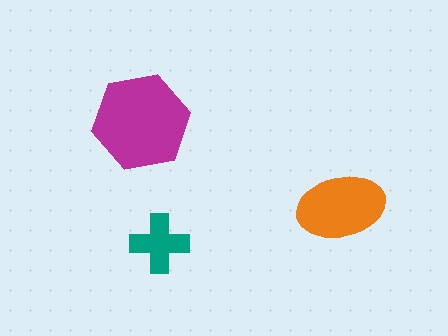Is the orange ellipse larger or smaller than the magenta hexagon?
Smaller.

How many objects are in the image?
There are 3 objects in the image.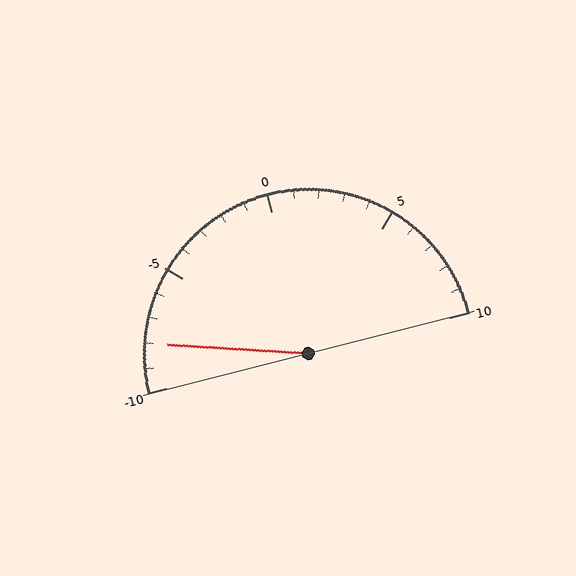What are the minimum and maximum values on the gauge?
The gauge ranges from -10 to 10.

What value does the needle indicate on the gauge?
The needle indicates approximately -8.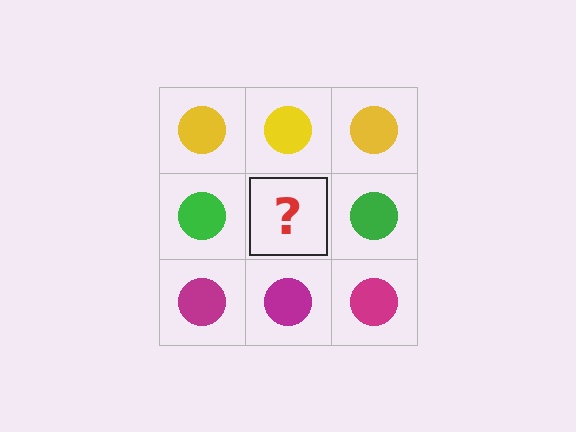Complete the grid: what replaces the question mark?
The question mark should be replaced with a green circle.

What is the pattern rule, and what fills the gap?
The rule is that each row has a consistent color. The gap should be filled with a green circle.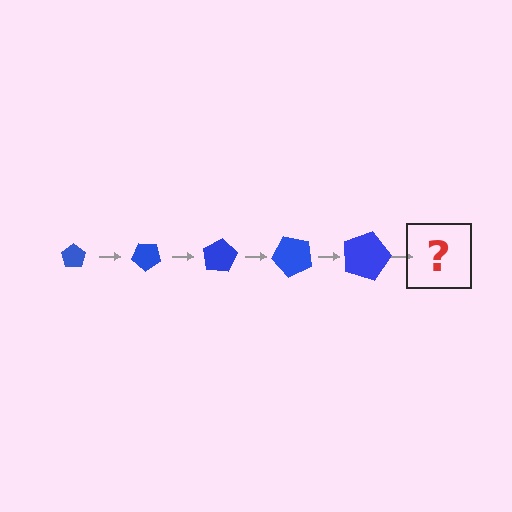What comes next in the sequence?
The next element should be a pentagon, larger than the previous one and rotated 200 degrees from the start.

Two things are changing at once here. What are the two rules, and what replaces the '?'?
The two rules are that the pentagon grows larger each step and it rotates 40 degrees each step. The '?' should be a pentagon, larger than the previous one and rotated 200 degrees from the start.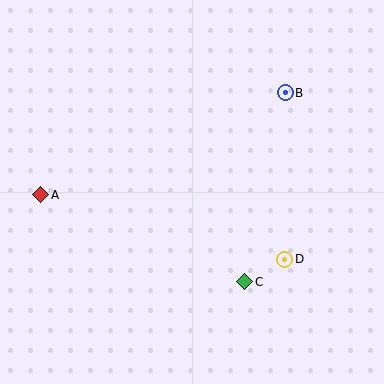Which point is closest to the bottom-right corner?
Point D is closest to the bottom-right corner.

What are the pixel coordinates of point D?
Point D is at (285, 259).